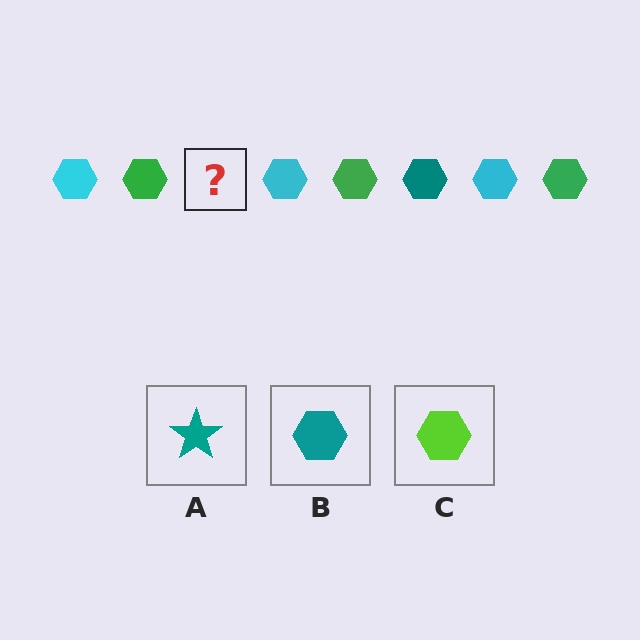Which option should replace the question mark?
Option B.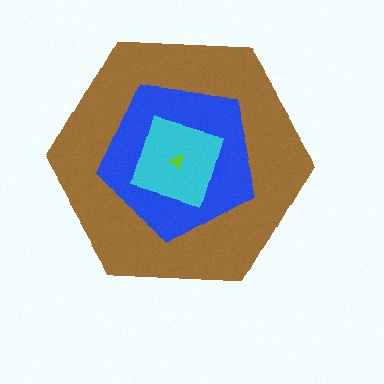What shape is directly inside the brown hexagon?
The blue pentagon.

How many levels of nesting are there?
4.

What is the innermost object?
The lime triangle.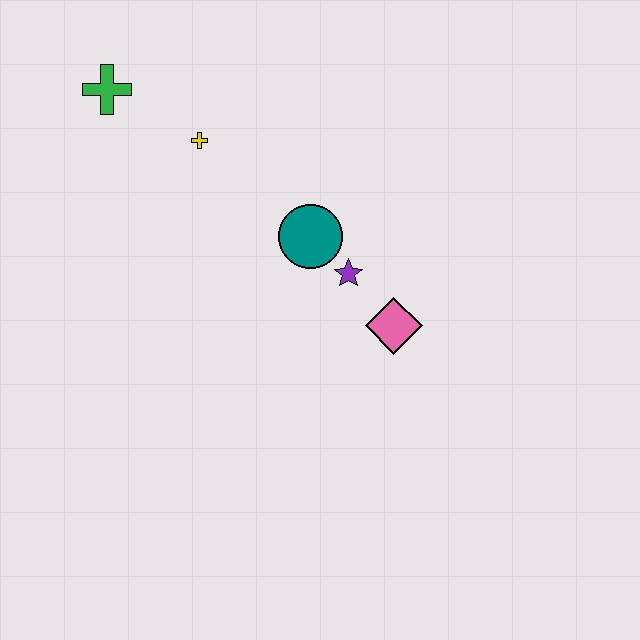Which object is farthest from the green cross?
The pink diamond is farthest from the green cross.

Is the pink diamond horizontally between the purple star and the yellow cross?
No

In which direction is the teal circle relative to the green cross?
The teal circle is to the right of the green cross.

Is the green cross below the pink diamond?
No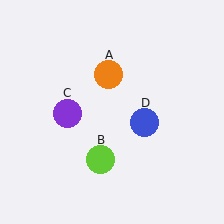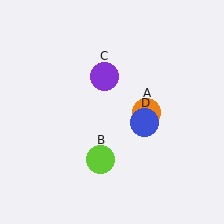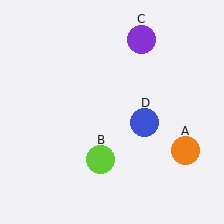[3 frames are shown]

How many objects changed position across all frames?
2 objects changed position: orange circle (object A), purple circle (object C).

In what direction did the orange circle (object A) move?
The orange circle (object A) moved down and to the right.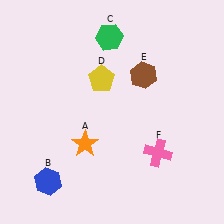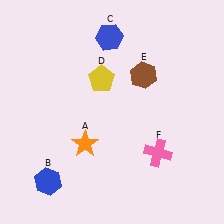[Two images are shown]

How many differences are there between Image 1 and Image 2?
There is 1 difference between the two images.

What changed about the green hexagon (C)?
In Image 1, C is green. In Image 2, it changed to blue.